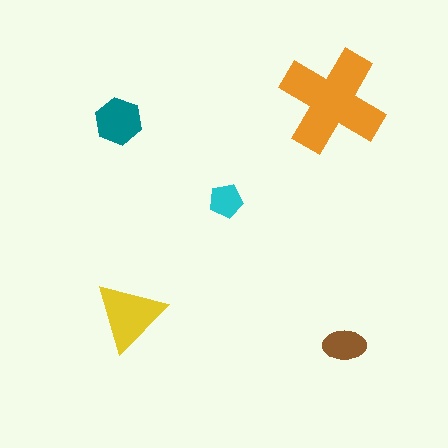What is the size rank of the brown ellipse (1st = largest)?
4th.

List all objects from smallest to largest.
The cyan pentagon, the brown ellipse, the teal hexagon, the yellow triangle, the orange cross.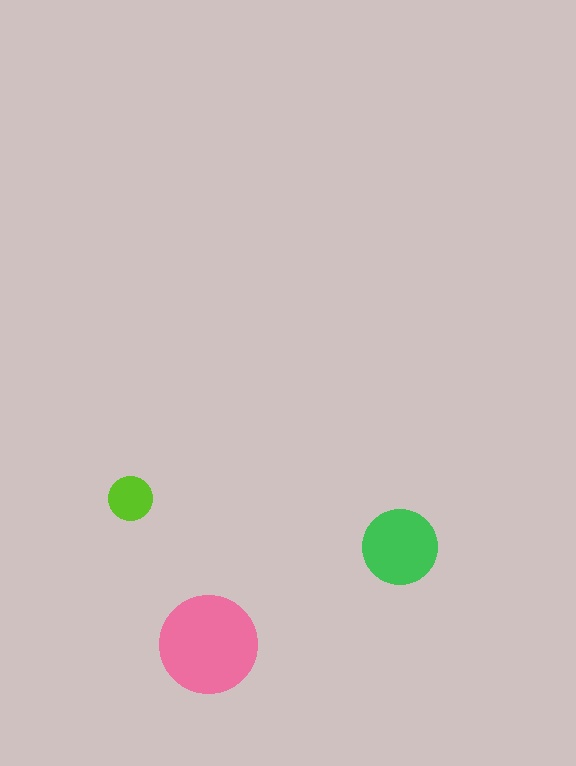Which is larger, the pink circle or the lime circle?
The pink one.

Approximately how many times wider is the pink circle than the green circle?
About 1.5 times wider.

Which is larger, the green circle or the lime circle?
The green one.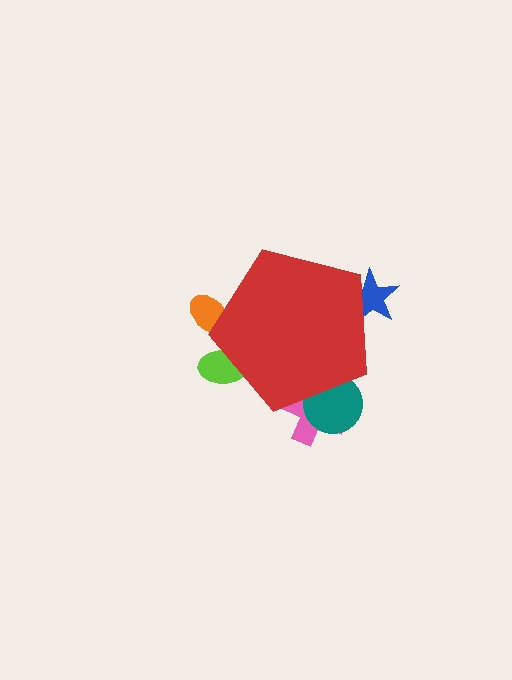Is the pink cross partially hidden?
Yes, the pink cross is partially hidden behind the red pentagon.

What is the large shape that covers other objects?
A red pentagon.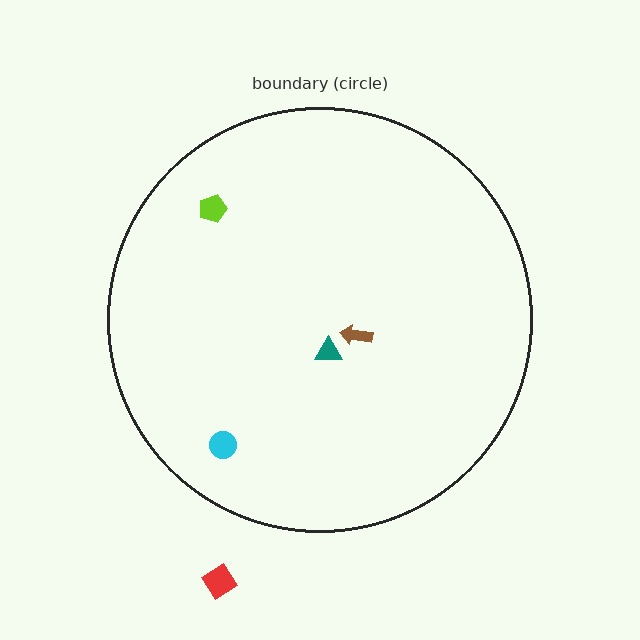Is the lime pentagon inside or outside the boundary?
Inside.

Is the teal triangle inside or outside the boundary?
Inside.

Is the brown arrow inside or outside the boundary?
Inside.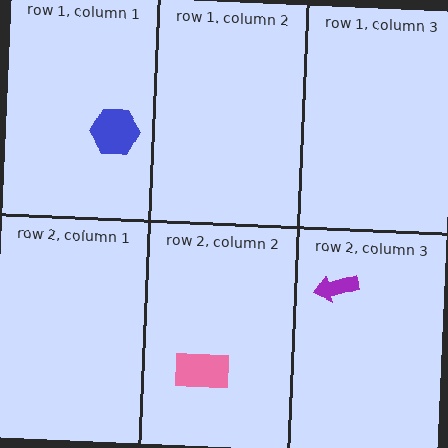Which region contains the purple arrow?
The row 2, column 3 region.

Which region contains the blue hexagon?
The row 1, column 1 region.